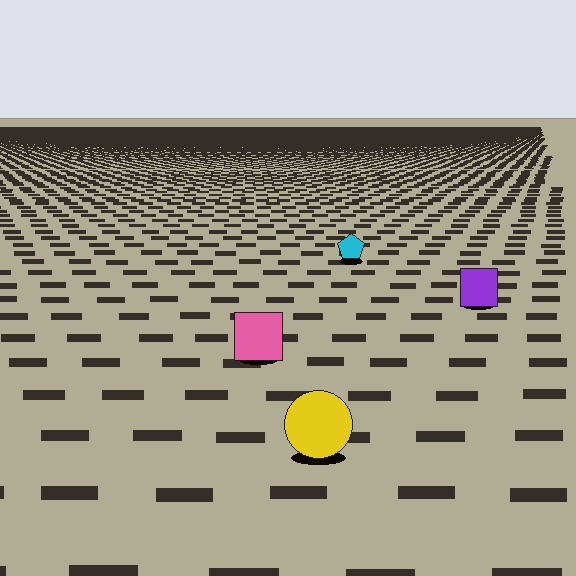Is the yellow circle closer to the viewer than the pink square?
Yes. The yellow circle is closer — you can tell from the texture gradient: the ground texture is coarser near it.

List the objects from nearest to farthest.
From nearest to farthest: the yellow circle, the pink square, the purple square, the cyan pentagon.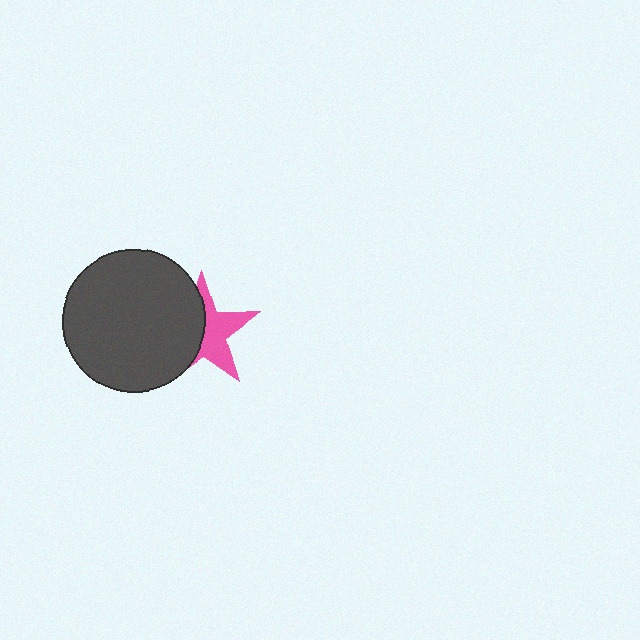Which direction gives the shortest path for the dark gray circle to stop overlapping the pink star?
Moving left gives the shortest separation.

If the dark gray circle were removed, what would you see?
You would see the complete pink star.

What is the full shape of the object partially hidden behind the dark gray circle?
The partially hidden object is a pink star.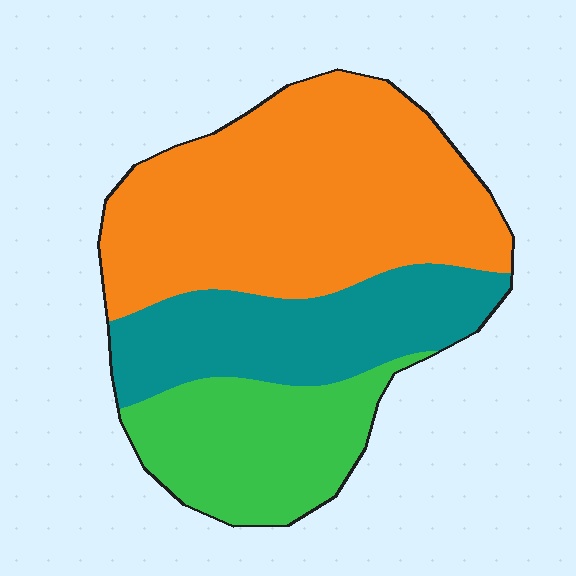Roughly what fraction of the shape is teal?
Teal takes up about one quarter (1/4) of the shape.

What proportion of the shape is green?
Green takes up about one quarter (1/4) of the shape.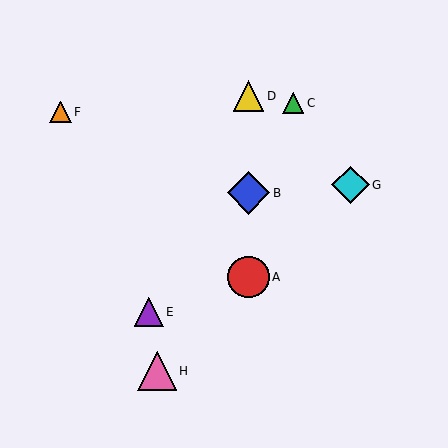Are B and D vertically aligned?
Yes, both are at x≈249.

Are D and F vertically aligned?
No, D is at x≈249 and F is at x≈60.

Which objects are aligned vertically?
Objects A, B, D are aligned vertically.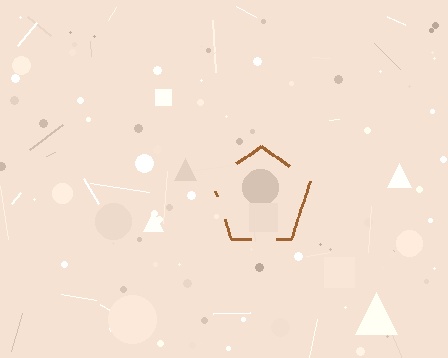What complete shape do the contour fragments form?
The contour fragments form a pentagon.